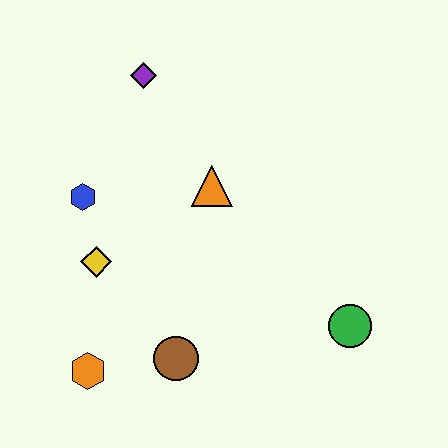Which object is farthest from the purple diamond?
The green circle is farthest from the purple diamond.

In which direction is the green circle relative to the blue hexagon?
The green circle is to the right of the blue hexagon.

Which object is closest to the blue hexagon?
The yellow diamond is closest to the blue hexagon.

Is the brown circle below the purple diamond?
Yes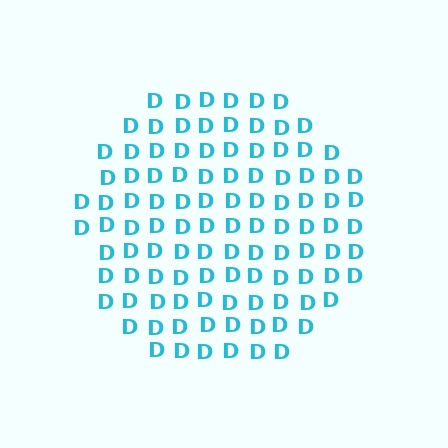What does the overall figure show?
The overall figure shows a circle.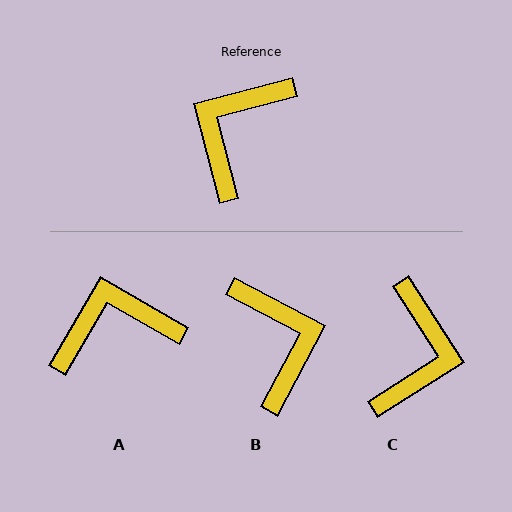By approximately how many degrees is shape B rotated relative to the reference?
Approximately 133 degrees clockwise.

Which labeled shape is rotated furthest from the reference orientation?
C, about 162 degrees away.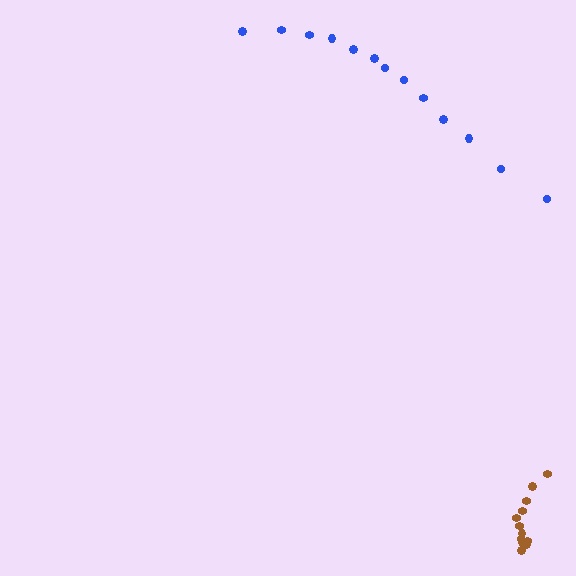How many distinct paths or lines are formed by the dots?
There are 2 distinct paths.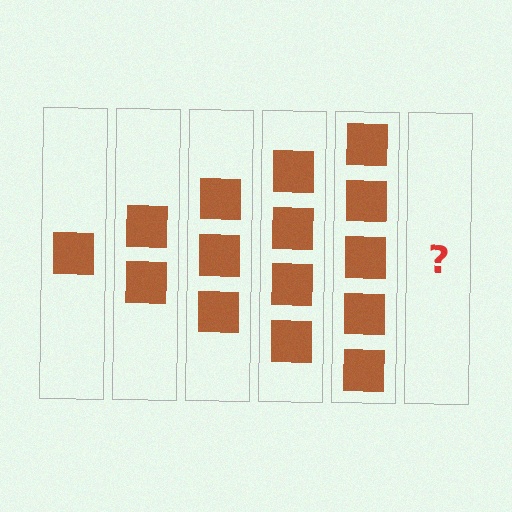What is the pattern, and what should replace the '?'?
The pattern is that each step adds one more square. The '?' should be 6 squares.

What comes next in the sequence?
The next element should be 6 squares.